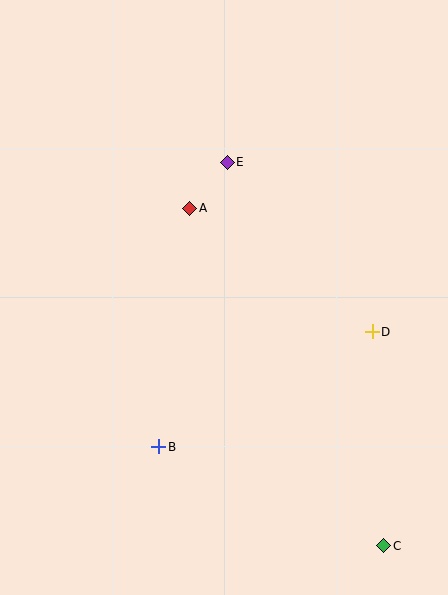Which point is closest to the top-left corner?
Point E is closest to the top-left corner.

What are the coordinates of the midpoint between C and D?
The midpoint between C and D is at (378, 439).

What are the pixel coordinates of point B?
Point B is at (159, 447).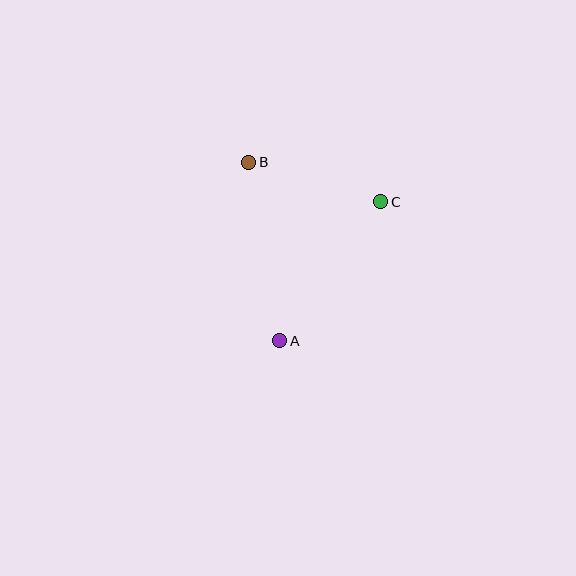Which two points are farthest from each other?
Points A and B are farthest from each other.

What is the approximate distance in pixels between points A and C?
The distance between A and C is approximately 172 pixels.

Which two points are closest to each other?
Points B and C are closest to each other.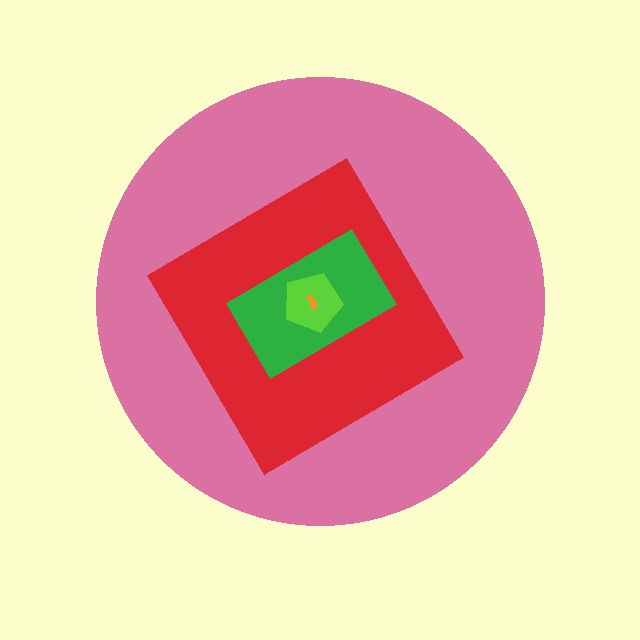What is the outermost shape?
The pink circle.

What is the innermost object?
The orange arrow.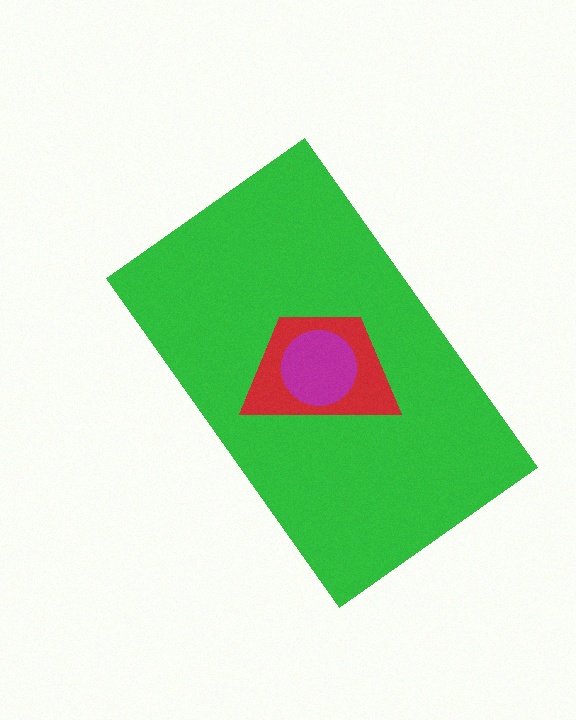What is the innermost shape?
The magenta circle.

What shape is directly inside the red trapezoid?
The magenta circle.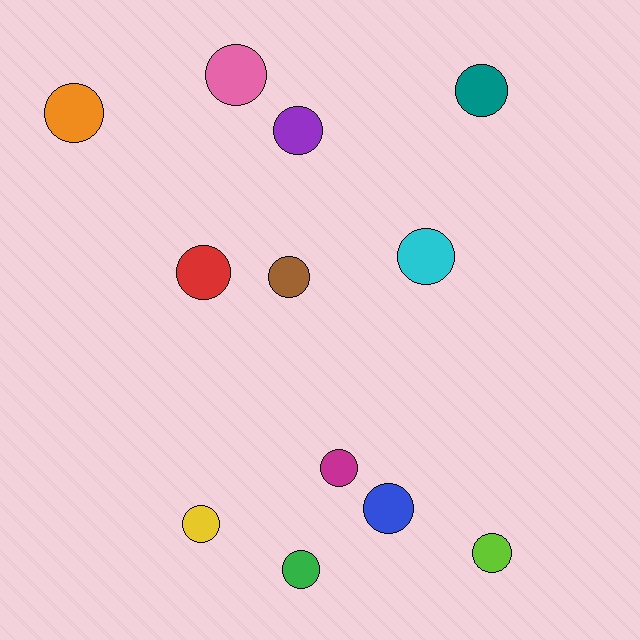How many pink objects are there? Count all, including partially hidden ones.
There is 1 pink object.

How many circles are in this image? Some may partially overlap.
There are 12 circles.